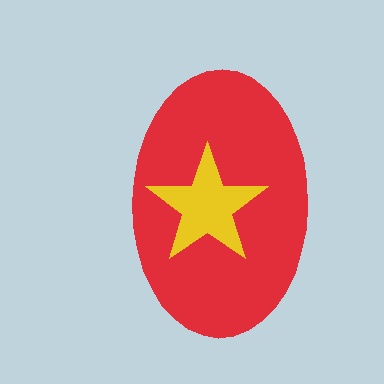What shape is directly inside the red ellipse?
The yellow star.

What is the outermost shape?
The red ellipse.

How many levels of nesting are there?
2.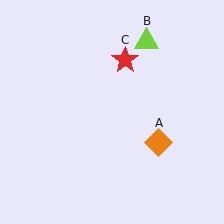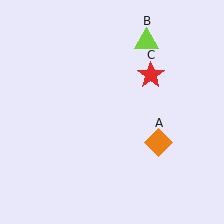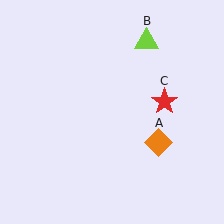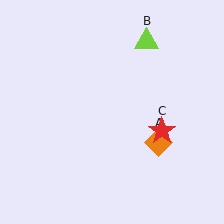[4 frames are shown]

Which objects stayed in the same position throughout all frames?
Orange diamond (object A) and lime triangle (object B) remained stationary.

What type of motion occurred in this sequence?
The red star (object C) rotated clockwise around the center of the scene.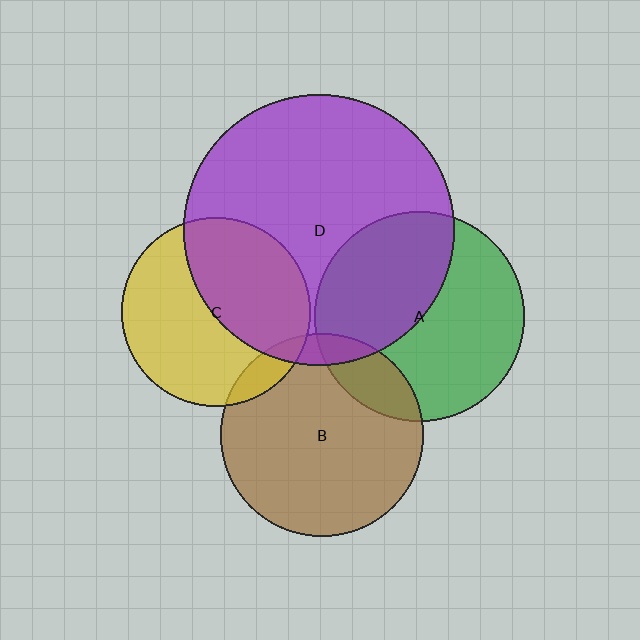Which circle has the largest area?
Circle D (purple).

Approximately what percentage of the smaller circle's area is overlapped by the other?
Approximately 10%.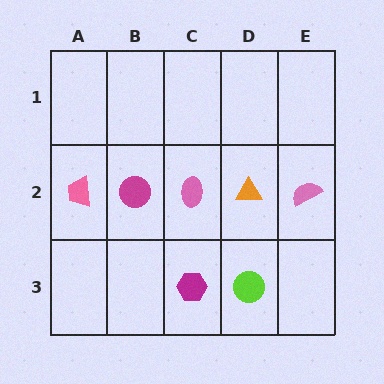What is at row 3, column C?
A magenta hexagon.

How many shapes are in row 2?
5 shapes.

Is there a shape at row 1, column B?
No, that cell is empty.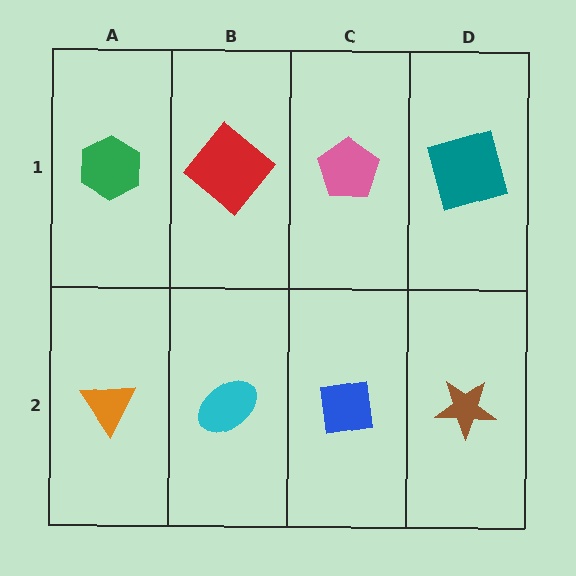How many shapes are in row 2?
4 shapes.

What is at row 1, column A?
A green hexagon.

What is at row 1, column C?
A pink pentagon.